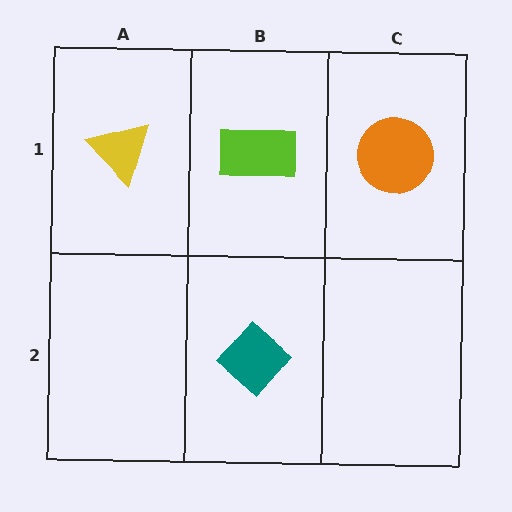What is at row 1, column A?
A yellow triangle.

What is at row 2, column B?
A teal diamond.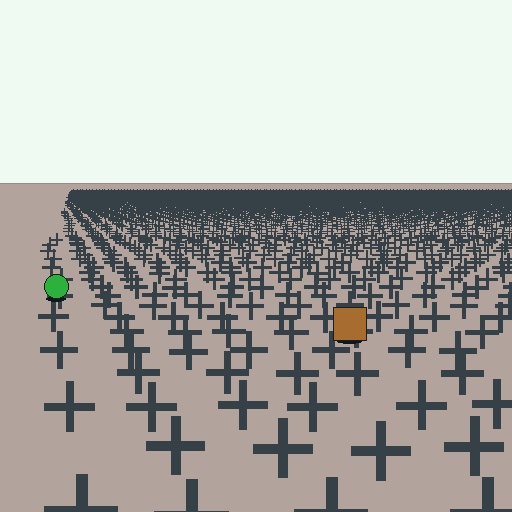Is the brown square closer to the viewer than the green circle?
Yes. The brown square is closer — you can tell from the texture gradient: the ground texture is coarser near it.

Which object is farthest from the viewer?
The green circle is farthest from the viewer. It appears smaller and the ground texture around it is denser.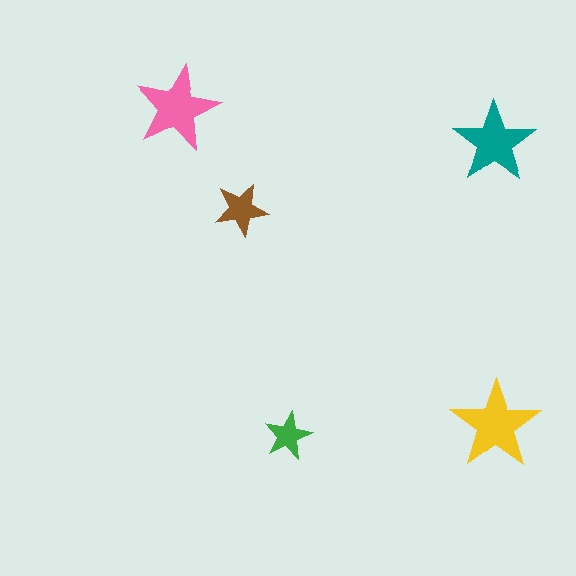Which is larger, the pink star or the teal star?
The pink one.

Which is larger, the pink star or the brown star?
The pink one.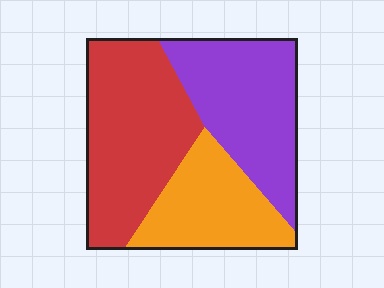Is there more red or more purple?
Red.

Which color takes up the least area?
Orange, at roughly 25%.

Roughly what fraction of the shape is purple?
Purple takes up between a quarter and a half of the shape.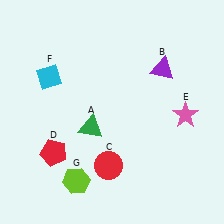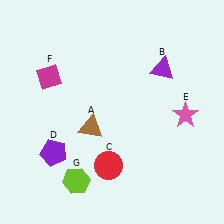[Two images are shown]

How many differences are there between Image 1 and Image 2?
There are 3 differences between the two images.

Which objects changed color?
A changed from green to brown. D changed from red to purple. F changed from cyan to magenta.